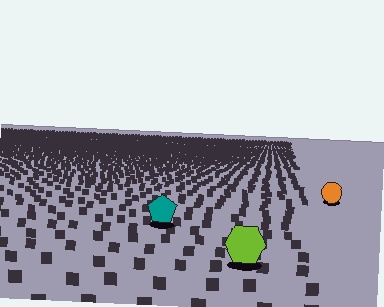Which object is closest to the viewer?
The lime hexagon is closest. The texture marks near it are larger and more spread out.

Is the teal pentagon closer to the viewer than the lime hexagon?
No. The lime hexagon is closer — you can tell from the texture gradient: the ground texture is coarser near it.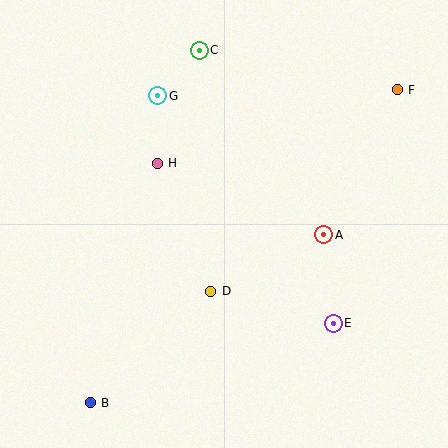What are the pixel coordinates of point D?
Point D is at (211, 291).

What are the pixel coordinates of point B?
Point B is at (90, 403).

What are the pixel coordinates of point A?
Point A is at (324, 235).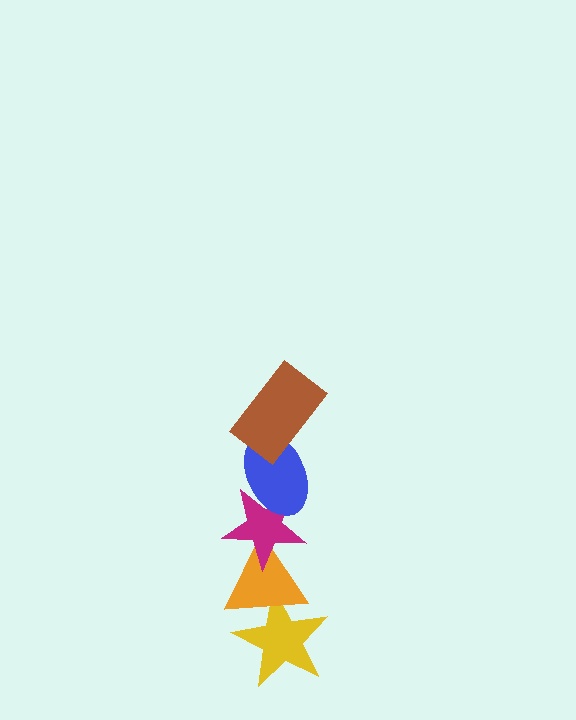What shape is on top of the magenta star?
The blue ellipse is on top of the magenta star.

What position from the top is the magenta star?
The magenta star is 3rd from the top.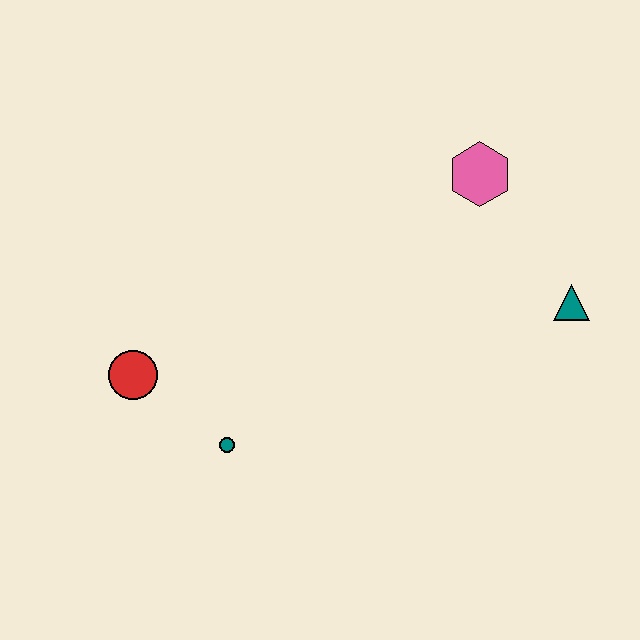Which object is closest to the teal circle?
The red circle is closest to the teal circle.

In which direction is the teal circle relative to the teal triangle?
The teal circle is to the left of the teal triangle.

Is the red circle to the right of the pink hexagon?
No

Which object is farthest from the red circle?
The teal triangle is farthest from the red circle.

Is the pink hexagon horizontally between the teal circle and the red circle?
No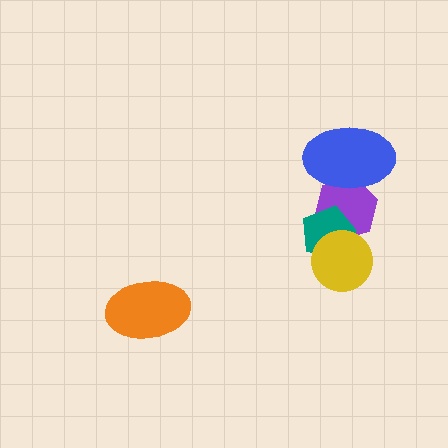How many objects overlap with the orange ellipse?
0 objects overlap with the orange ellipse.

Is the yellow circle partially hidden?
No, no other shape covers it.